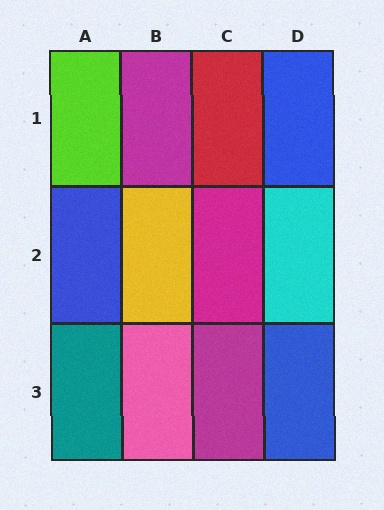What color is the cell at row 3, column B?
Pink.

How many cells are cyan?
1 cell is cyan.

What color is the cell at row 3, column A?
Teal.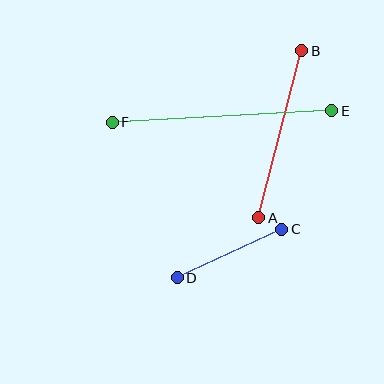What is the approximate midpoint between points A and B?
The midpoint is at approximately (280, 134) pixels.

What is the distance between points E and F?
The distance is approximately 220 pixels.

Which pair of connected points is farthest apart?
Points E and F are farthest apart.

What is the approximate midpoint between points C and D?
The midpoint is at approximately (229, 254) pixels.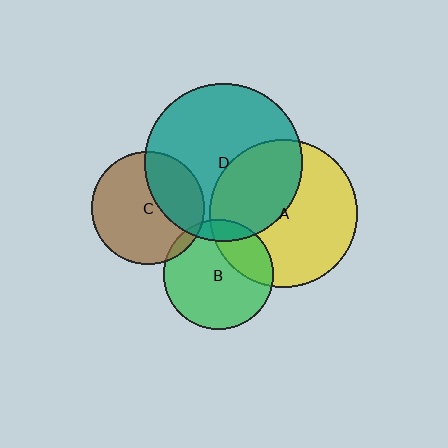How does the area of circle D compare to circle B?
Approximately 2.1 times.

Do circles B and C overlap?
Yes.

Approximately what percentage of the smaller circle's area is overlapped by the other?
Approximately 5%.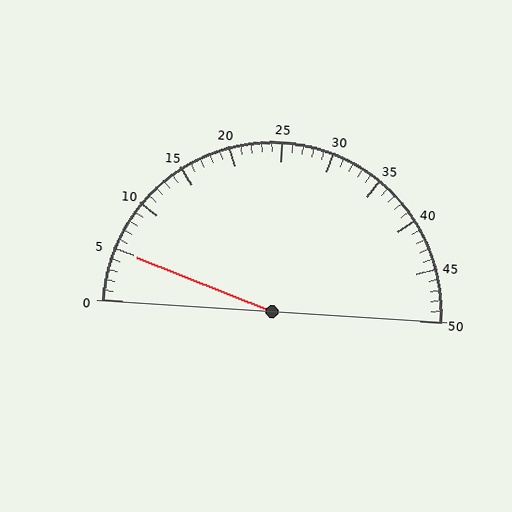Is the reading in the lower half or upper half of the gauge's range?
The reading is in the lower half of the range (0 to 50).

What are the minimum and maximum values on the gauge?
The gauge ranges from 0 to 50.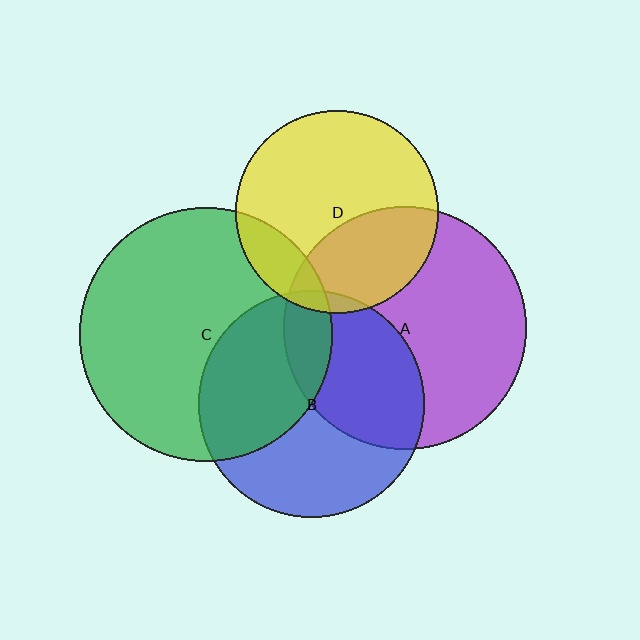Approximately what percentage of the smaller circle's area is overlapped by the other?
Approximately 5%.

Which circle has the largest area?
Circle C (green).